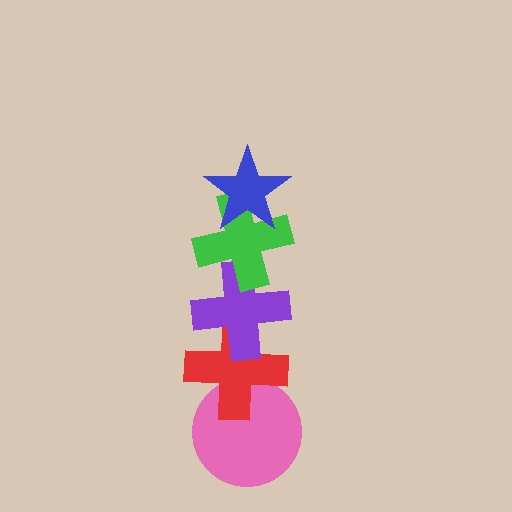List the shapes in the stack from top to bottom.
From top to bottom: the blue star, the green cross, the purple cross, the red cross, the pink circle.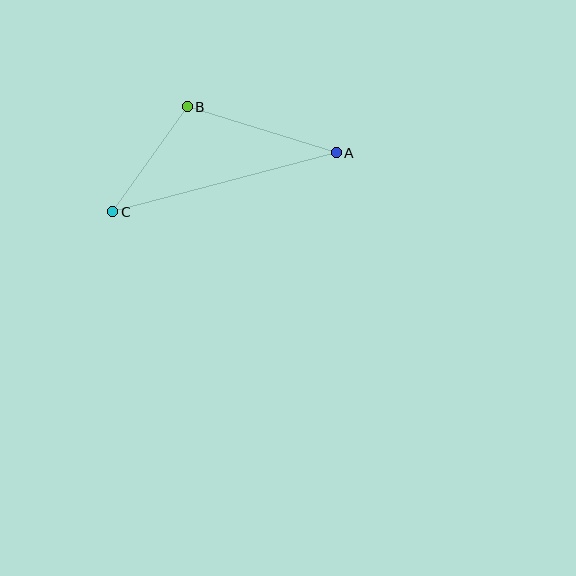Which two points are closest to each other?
Points B and C are closest to each other.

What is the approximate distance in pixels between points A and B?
The distance between A and B is approximately 156 pixels.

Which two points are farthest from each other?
Points A and C are farthest from each other.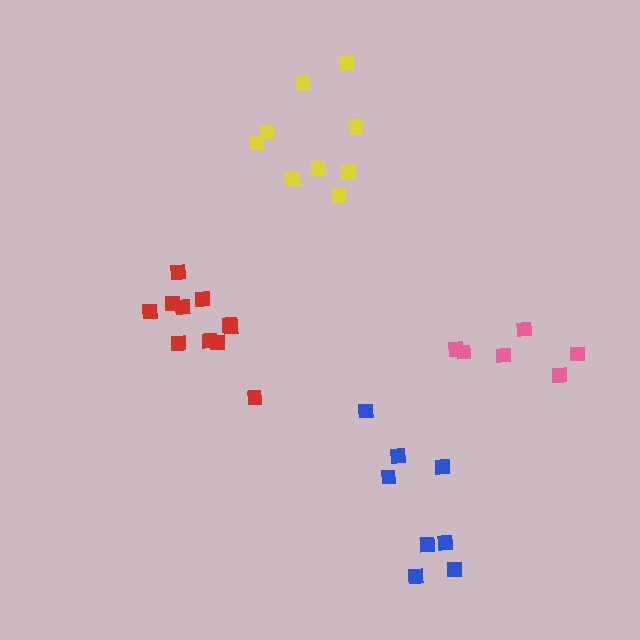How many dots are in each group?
Group 1: 9 dots, Group 2: 11 dots, Group 3: 8 dots, Group 4: 6 dots (34 total).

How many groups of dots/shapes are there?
There are 4 groups.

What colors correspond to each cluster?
The clusters are colored: yellow, red, blue, pink.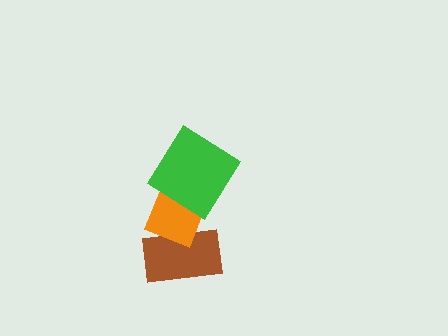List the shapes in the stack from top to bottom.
From top to bottom: the green diamond, the orange diamond, the brown rectangle.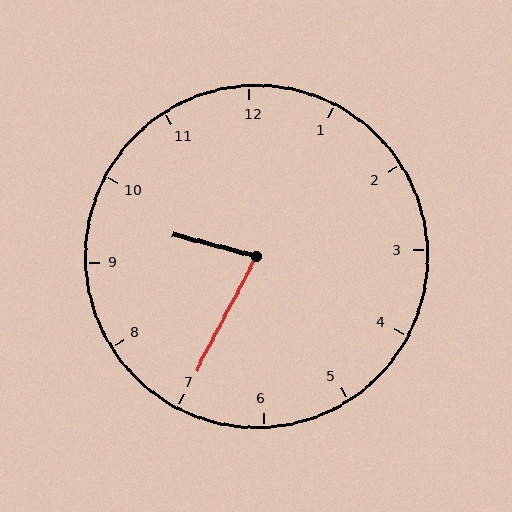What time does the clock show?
9:35.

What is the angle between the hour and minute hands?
Approximately 78 degrees.